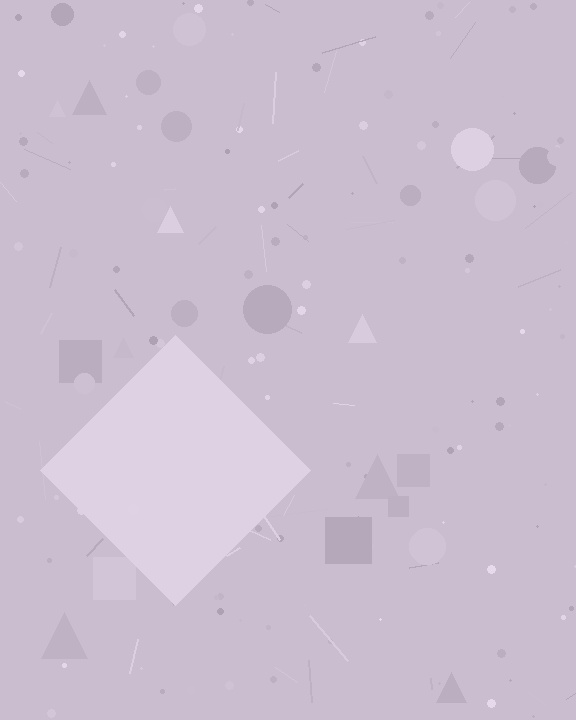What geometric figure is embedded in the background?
A diamond is embedded in the background.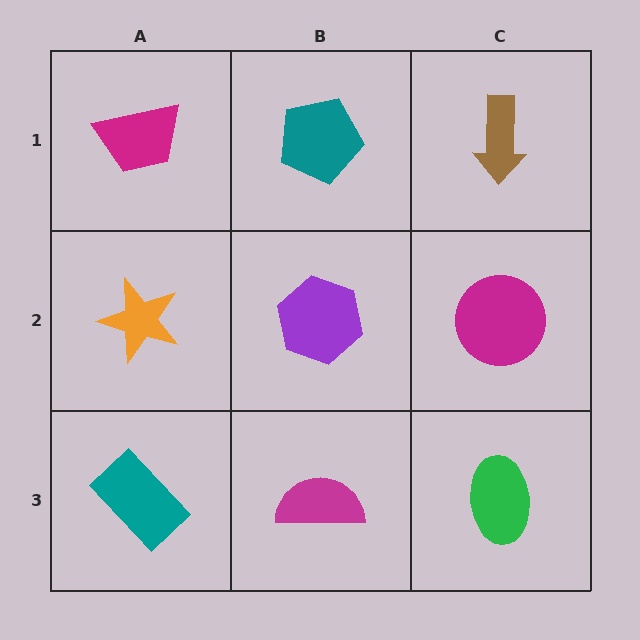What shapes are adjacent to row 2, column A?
A magenta trapezoid (row 1, column A), a teal rectangle (row 3, column A), a purple hexagon (row 2, column B).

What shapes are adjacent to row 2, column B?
A teal pentagon (row 1, column B), a magenta semicircle (row 3, column B), an orange star (row 2, column A), a magenta circle (row 2, column C).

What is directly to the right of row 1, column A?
A teal pentagon.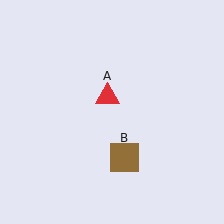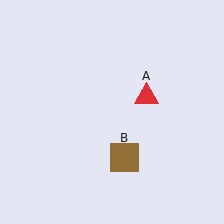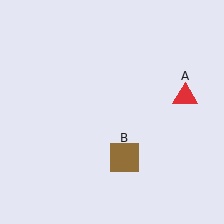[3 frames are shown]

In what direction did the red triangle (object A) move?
The red triangle (object A) moved right.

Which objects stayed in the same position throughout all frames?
Brown square (object B) remained stationary.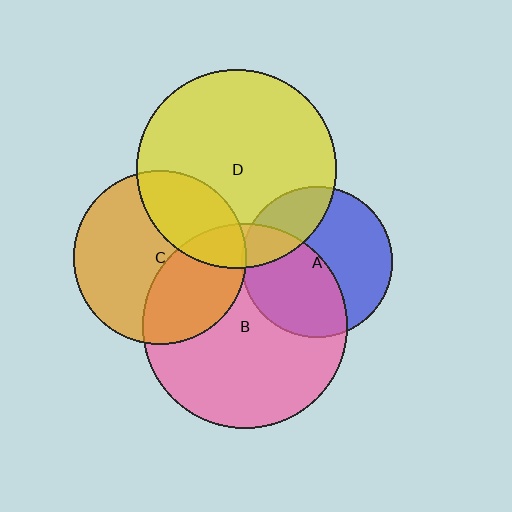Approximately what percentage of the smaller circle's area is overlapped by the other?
Approximately 25%.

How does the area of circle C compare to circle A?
Approximately 1.3 times.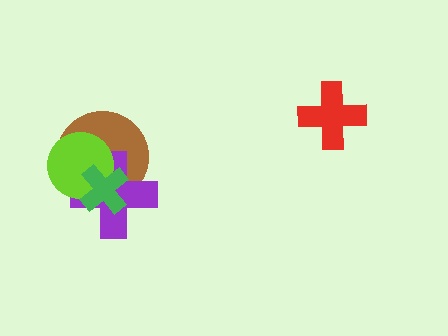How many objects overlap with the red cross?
0 objects overlap with the red cross.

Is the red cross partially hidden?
No, no other shape covers it.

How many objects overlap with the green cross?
3 objects overlap with the green cross.